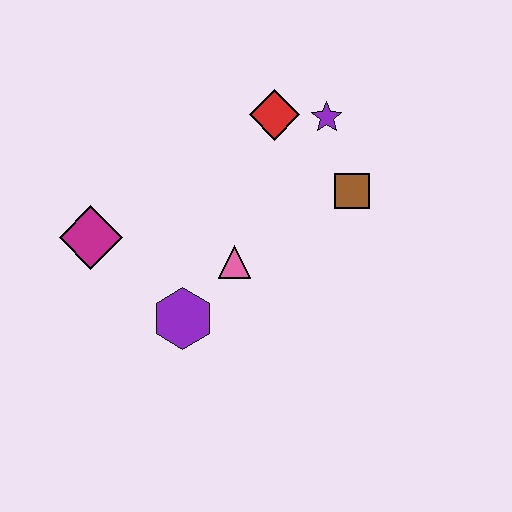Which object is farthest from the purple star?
The magenta diamond is farthest from the purple star.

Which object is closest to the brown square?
The purple star is closest to the brown square.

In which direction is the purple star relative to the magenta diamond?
The purple star is to the right of the magenta diamond.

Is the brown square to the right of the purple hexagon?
Yes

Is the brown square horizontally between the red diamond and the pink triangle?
No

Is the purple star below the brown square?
No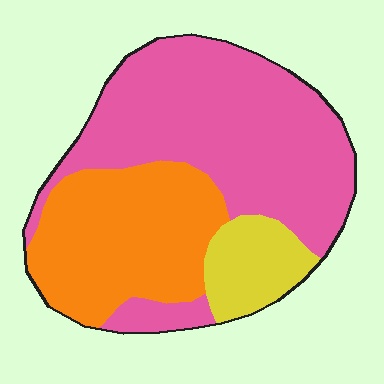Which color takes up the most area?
Pink, at roughly 55%.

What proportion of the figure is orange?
Orange covers 33% of the figure.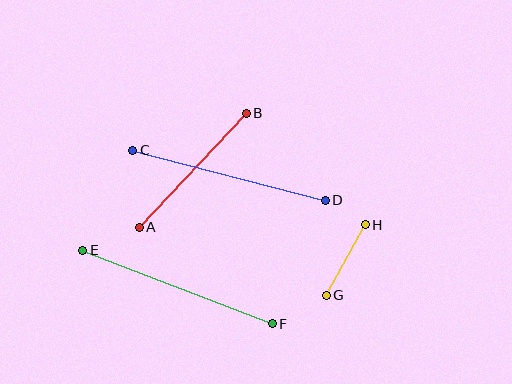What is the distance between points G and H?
The distance is approximately 81 pixels.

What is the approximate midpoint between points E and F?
The midpoint is at approximately (178, 287) pixels.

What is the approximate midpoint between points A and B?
The midpoint is at approximately (193, 170) pixels.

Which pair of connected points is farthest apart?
Points E and F are farthest apart.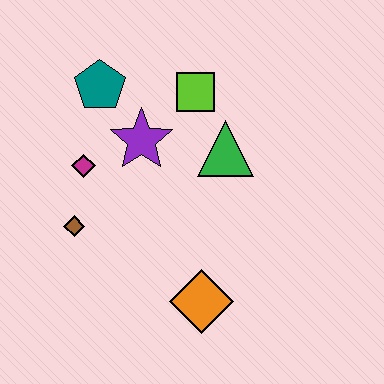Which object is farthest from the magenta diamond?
The orange diamond is farthest from the magenta diamond.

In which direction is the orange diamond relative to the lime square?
The orange diamond is below the lime square.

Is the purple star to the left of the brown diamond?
No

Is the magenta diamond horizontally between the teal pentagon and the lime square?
No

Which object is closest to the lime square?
The green triangle is closest to the lime square.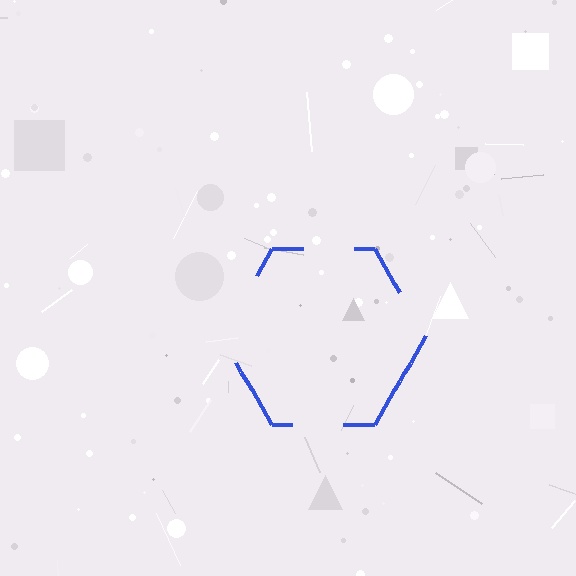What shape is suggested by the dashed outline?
The dashed outline suggests a hexagon.